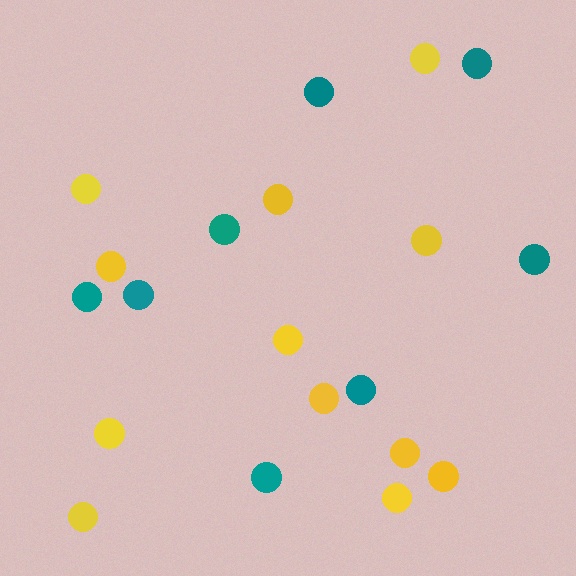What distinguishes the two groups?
There are 2 groups: one group of yellow circles (12) and one group of teal circles (8).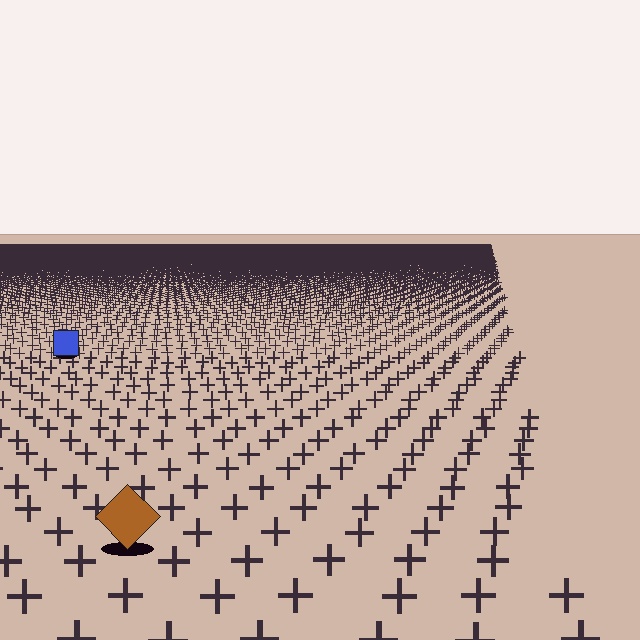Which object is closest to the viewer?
The brown diamond is closest. The texture marks near it are larger and more spread out.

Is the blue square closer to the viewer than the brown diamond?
No. The brown diamond is closer — you can tell from the texture gradient: the ground texture is coarser near it.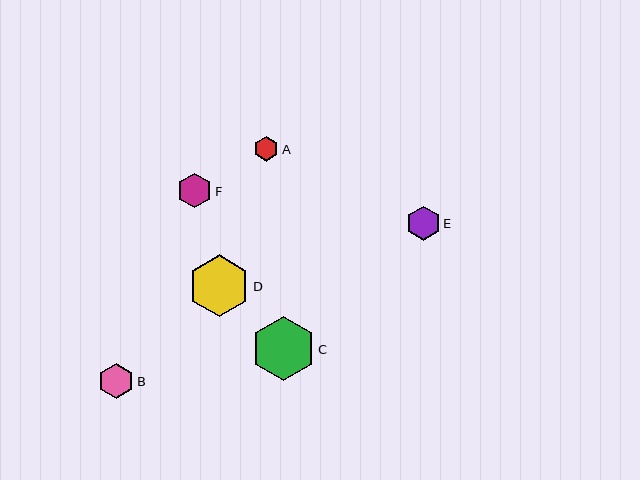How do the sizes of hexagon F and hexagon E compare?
Hexagon F and hexagon E are approximately the same size.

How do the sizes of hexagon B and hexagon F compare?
Hexagon B and hexagon F are approximately the same size.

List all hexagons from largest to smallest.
From largest to smallest: C, D, B, F, E, A.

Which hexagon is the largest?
Hexagon C is the largest with a size of approximately 64 pixels.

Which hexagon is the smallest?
Hexagon A is the smallest with a size of approximately 25 pixels.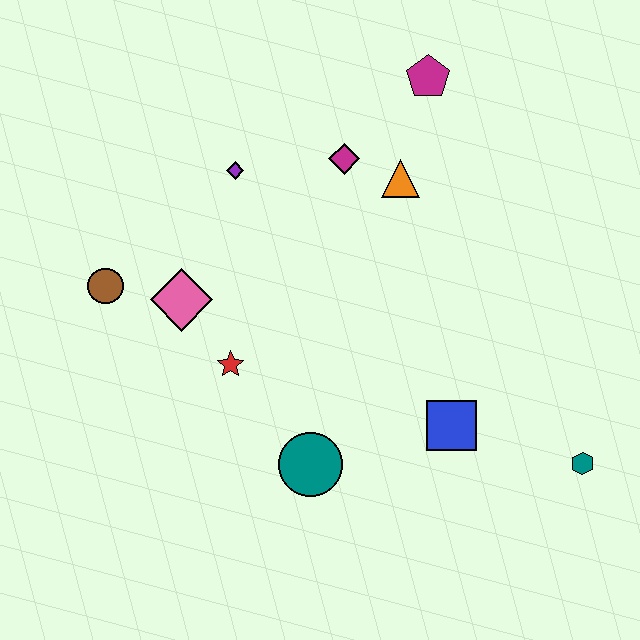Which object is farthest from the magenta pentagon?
The teal hexagon is farthest from the magenta pentagon.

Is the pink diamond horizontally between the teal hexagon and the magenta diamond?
No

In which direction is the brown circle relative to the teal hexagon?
The brown circle is to the left of the teal hexagon.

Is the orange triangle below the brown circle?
No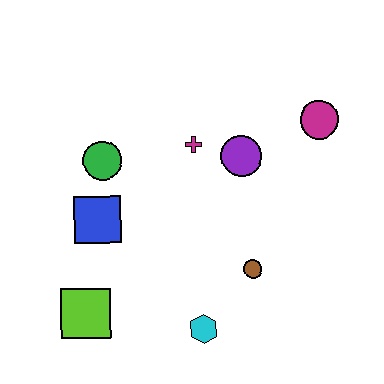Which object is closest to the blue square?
The green circle is closest to the blue square.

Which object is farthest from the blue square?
The magenta circle is farthest from the blue square.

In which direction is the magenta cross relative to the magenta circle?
The magenta cross is to the left of the magenta circle.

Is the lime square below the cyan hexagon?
No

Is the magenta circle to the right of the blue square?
Yes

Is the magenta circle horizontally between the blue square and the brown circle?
No